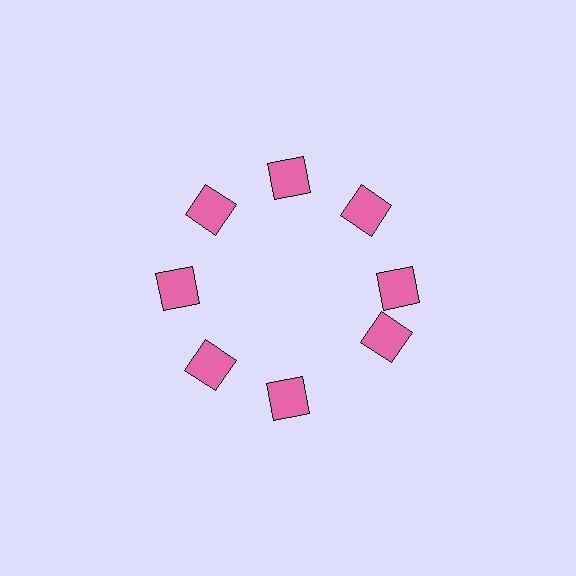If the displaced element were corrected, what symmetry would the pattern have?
It would have 8-fold rotational symmetry — the pattern would map onto itself every 45 degrees.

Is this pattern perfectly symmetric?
No. The 8 pink squares are arranged in a ring, but one element near the 4 o'clock position is rotated out of alignment along the ring, breaking the 8-fold rotational symmetry.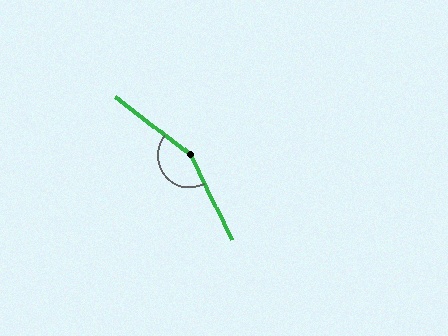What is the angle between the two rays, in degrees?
Approximately 154 degrees.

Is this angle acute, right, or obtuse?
It is obtuse.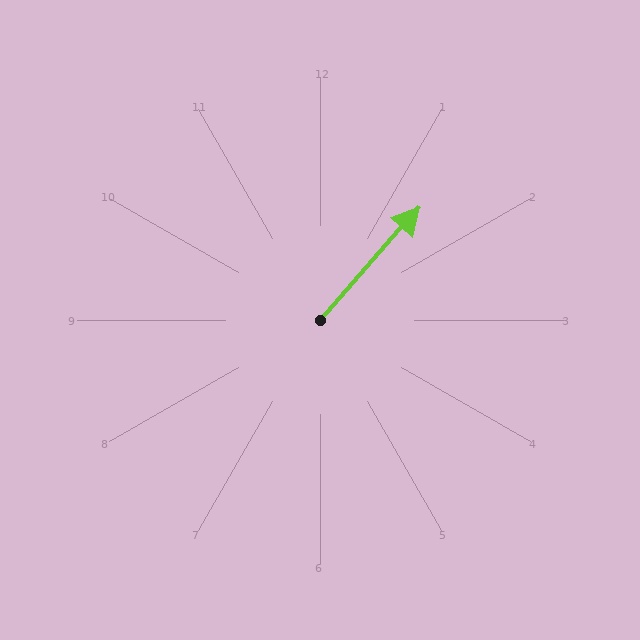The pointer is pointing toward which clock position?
Roughly 1 o'clock.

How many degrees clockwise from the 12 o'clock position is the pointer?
Approximately 41 degrees.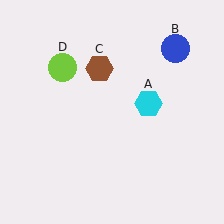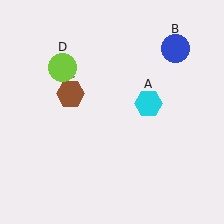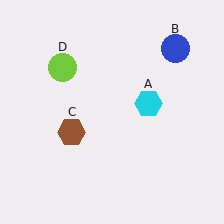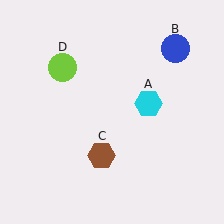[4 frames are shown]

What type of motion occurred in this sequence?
The brown hexagon (object C) rotated counterclockwise around the center of the scene.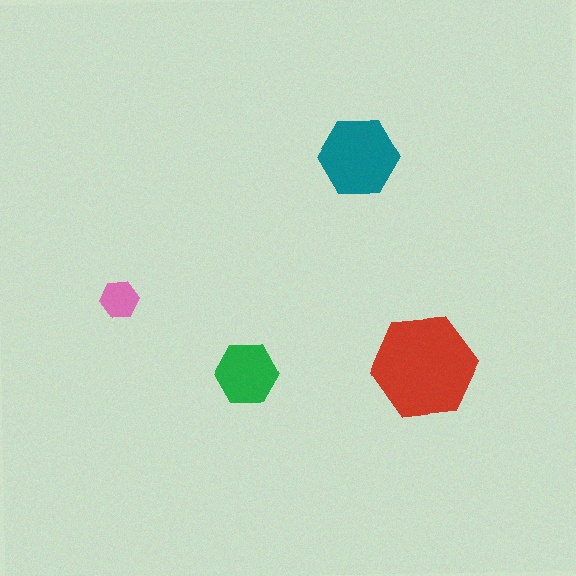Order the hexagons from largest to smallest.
the red one, the teal one, the green one, the pink one.